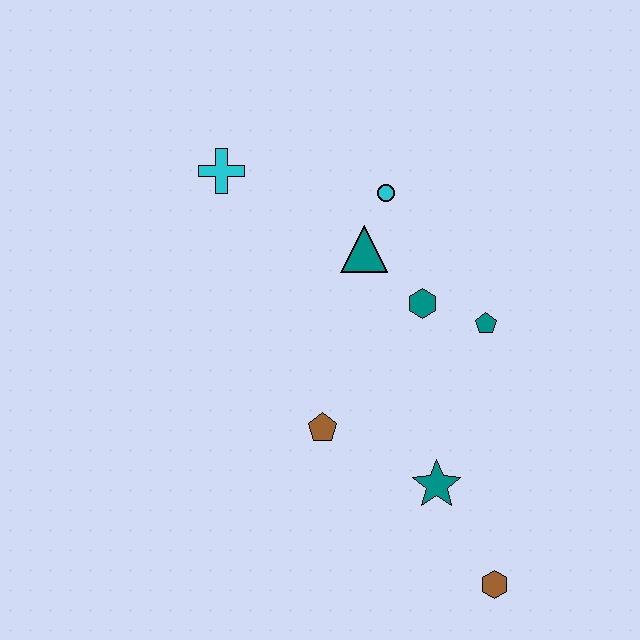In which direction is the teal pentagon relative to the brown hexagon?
The teal pentagon is above the brown hexagon.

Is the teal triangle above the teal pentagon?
Yes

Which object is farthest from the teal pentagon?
The cyan cross is farthest from the teal pentagon.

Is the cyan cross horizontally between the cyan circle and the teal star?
No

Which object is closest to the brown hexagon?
The teal star is closest to the brown hexagon.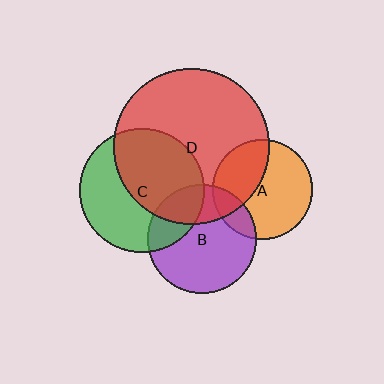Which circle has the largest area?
Circle D (red).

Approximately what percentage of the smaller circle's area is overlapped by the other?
Approximately 15%.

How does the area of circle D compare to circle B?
Approximately 2.0 times.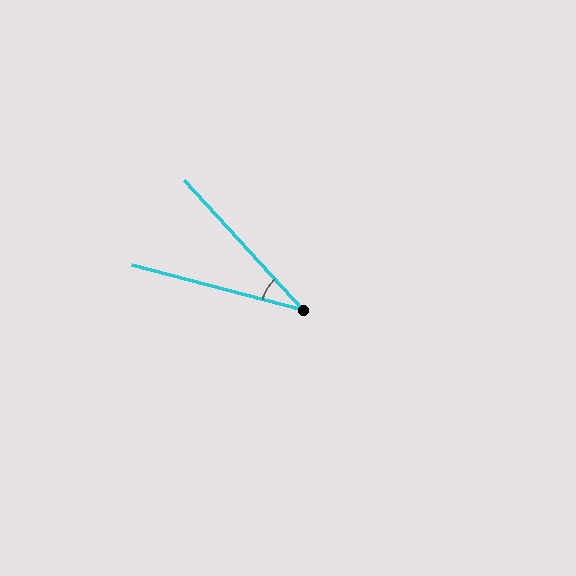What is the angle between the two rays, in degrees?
Approximately 33 degrees.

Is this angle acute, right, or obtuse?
It is acute.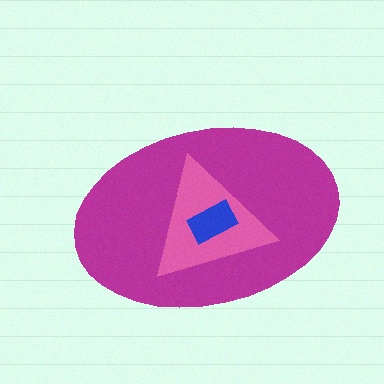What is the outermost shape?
The magenta ellipse.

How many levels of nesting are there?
3.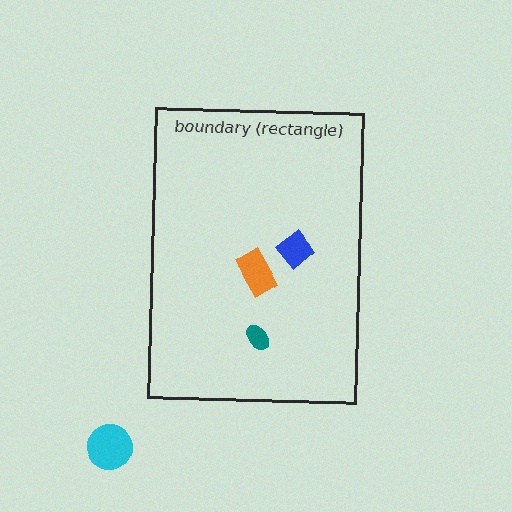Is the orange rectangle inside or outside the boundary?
Inside.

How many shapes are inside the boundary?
3 inside, 1 outside.